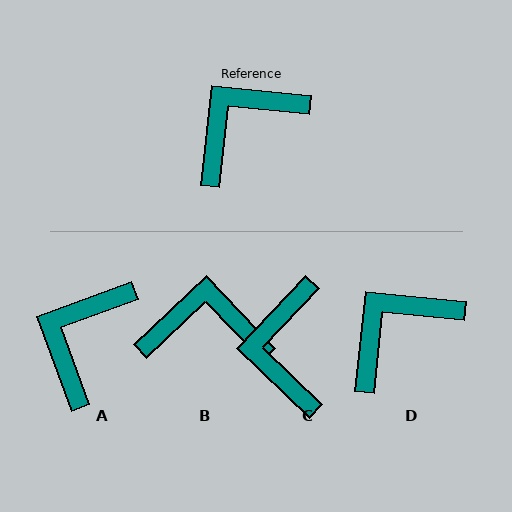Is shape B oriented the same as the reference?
No, it is off by about 41 degrees.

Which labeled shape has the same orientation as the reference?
D.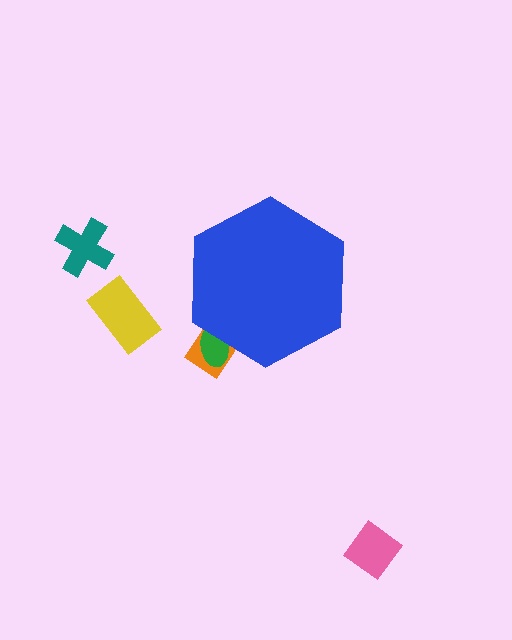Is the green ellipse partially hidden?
Yes, the green ellipse is partially hidden behind the blue hexagon.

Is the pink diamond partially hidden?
No, the pink diamond is fully visible.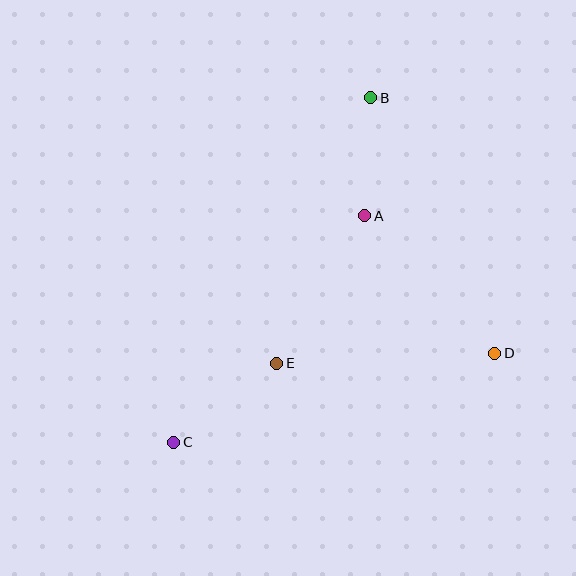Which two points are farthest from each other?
Points B and C are farthest from each other.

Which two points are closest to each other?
Points A and B are closest to each other.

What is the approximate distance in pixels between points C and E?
The distance between C and E is approximately 130 pixels.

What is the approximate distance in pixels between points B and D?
The distance between B and D is approximately 284 pixels.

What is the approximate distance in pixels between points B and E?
The distance between B and E is approximately 281 pixels.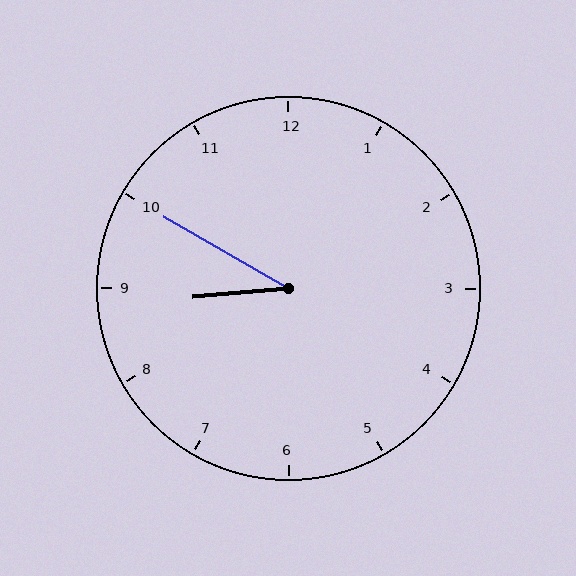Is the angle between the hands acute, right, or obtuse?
It is acute.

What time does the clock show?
8:50.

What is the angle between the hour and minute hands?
Approximately 35 degrees.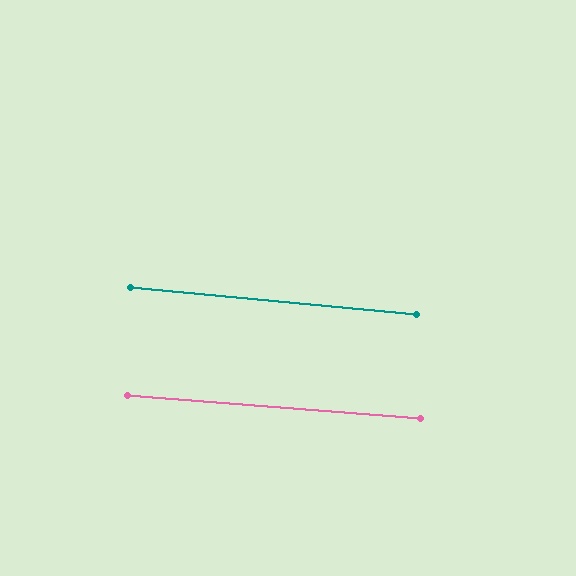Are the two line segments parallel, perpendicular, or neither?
Parallel — their directions differ by only 0.9°.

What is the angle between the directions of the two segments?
Approximately 1 degree.